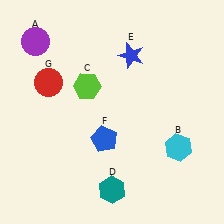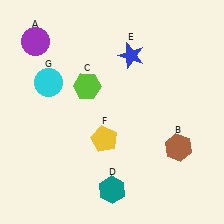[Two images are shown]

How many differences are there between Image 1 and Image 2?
There are 3 differences between the two images.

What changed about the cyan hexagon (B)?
In Image 1, B is cyan. In Image 2, it changed to brown.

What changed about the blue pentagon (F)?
In Image 1, F is blue. In Image 2, it changed to yellow.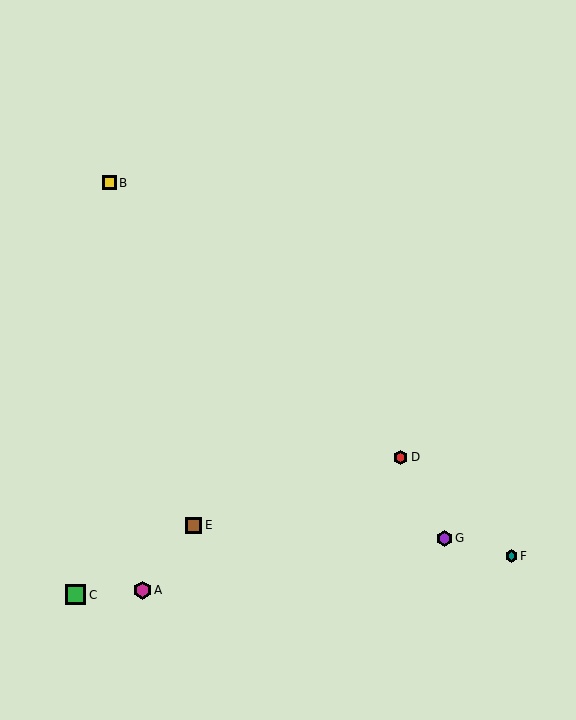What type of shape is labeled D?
Shape D is a red hexagon.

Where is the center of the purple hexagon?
The center of the purple hexagon is at (444, 538).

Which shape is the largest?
The green square (labeled C) is the largest.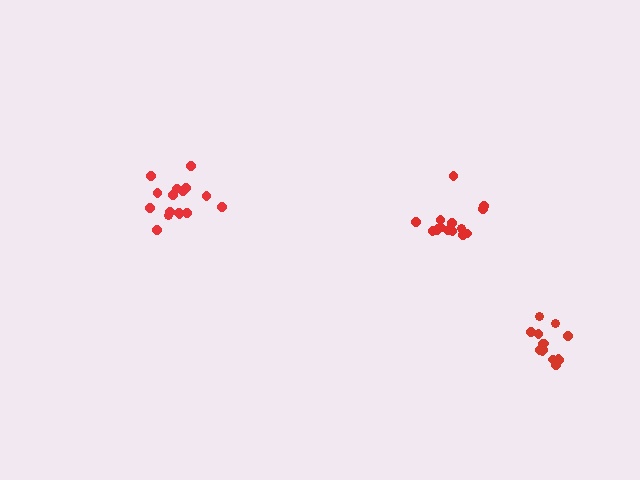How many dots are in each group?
Group 1: 16 dots, Group 2: 14 dots, Group 3: 16 dots (46 total).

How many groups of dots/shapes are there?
There are 3 groups.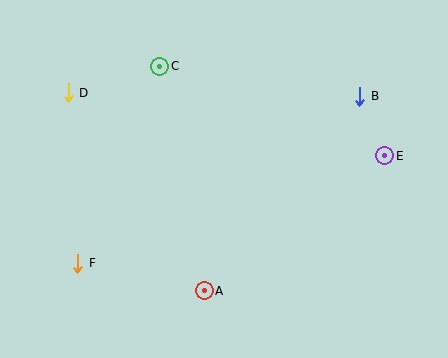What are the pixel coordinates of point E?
Point E is at (385, 156).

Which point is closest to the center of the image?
Point A at (204, 291) is closest to the center.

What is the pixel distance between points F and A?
The distance between F and A is 129 pixels.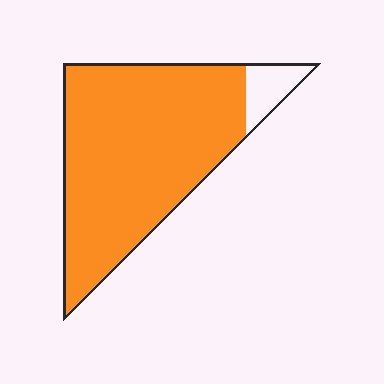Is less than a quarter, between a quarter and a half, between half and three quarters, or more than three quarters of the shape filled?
More than three quarters.